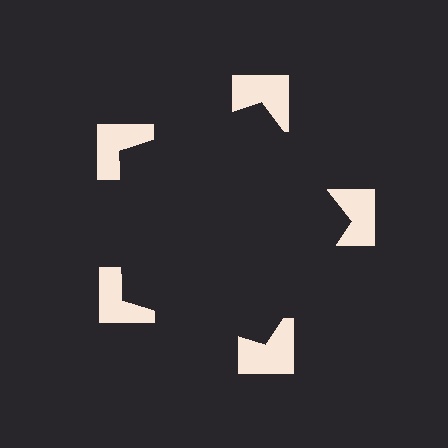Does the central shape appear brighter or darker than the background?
It typically appears slightly darker than the background, even though no actual brightness change is drawn.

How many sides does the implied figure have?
5 sides.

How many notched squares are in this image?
There are 5 — one at each vertex of the illusory pentagon.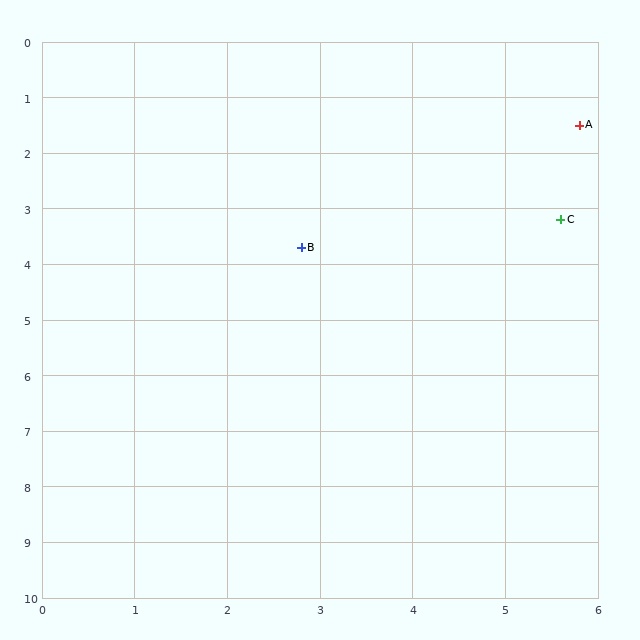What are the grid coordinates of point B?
Point B is at approximately (2.8, 3.7).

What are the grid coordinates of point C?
Point C is at approximately (5.6, 3.2).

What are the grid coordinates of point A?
Point A is at approximately (5.8, 1.5).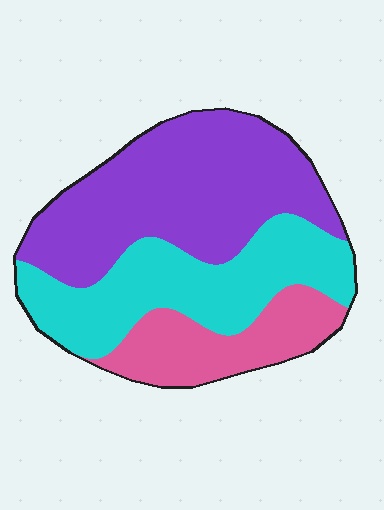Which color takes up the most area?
Purple, at roughly 45%.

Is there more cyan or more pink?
Cyan.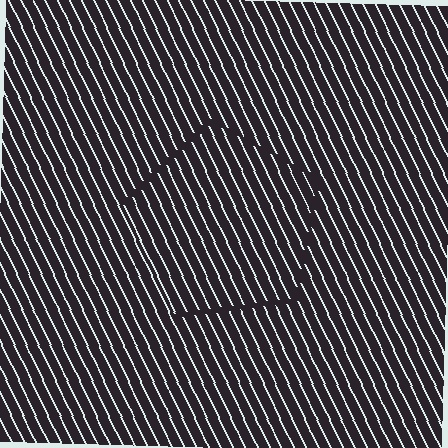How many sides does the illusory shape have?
5 sides — the line-ends trace a pentagon.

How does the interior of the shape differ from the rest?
The interior of the shape contains the same grating, shifted by half a period — the contour is defined by the phase discontinuity where line-ends from the inner and outer gratings abut.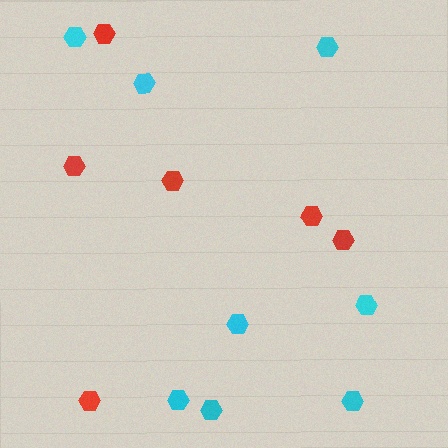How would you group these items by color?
There are 2 groups: one group of red hexagons (6) and one group of cyan hexagons (8).